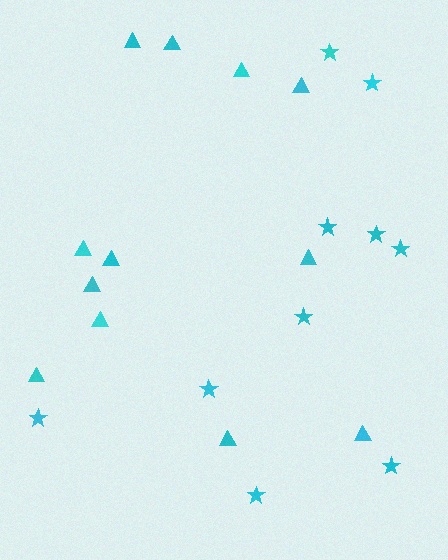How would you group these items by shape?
There are 2 groups: one group of stars (10) and one group of triangles (12).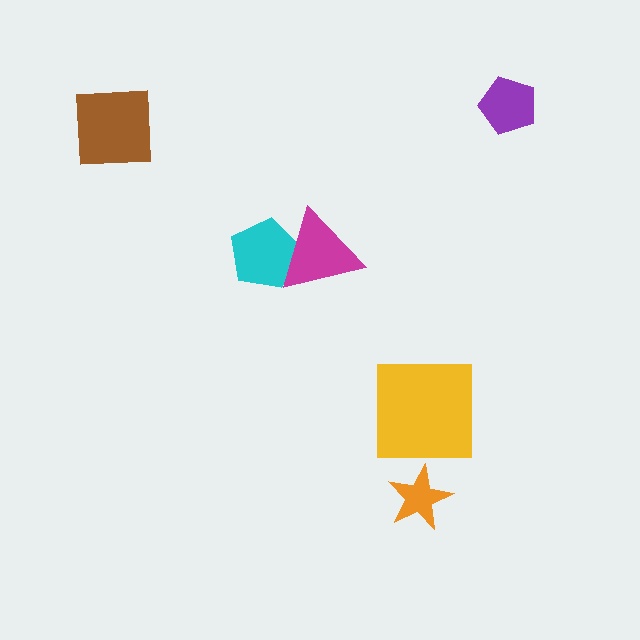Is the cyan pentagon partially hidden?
Yes, it is partially covered by another shape.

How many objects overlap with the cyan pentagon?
1 object overlaps with the cyan pentagon.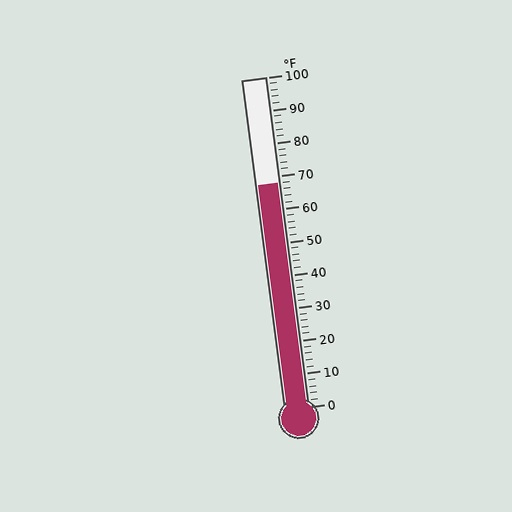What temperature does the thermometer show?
The thermometer shows approximately 68°F.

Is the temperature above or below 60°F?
The temperature is above 60°F.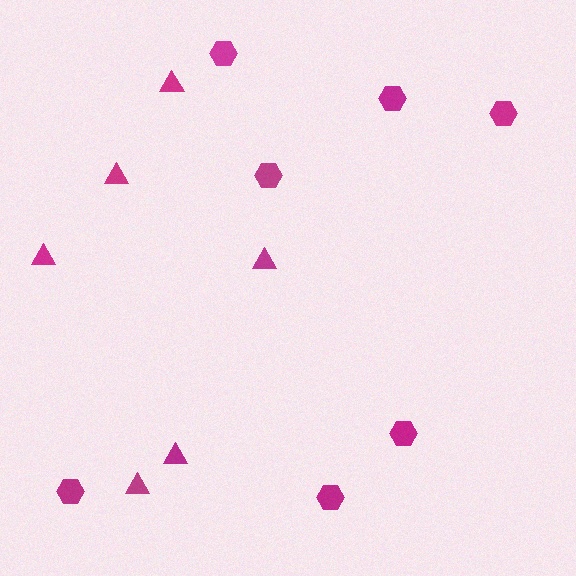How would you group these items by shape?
There are 2 groups: one group of triangles (6) and one group of hexagons (7).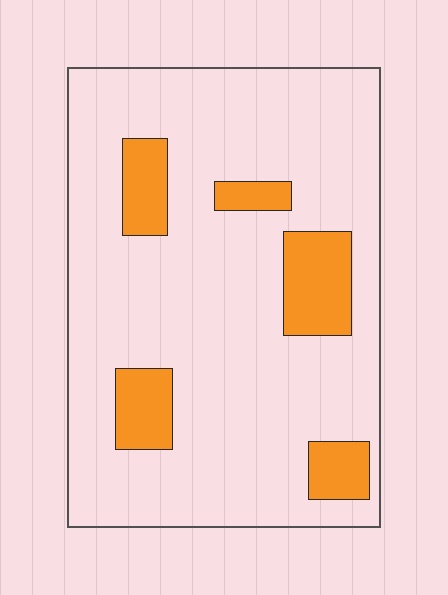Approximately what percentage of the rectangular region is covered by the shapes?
Approximately 15%.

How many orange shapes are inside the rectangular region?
5.